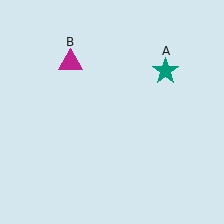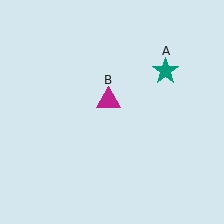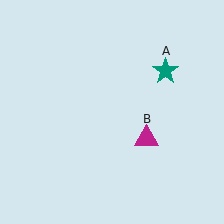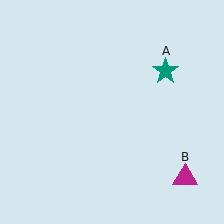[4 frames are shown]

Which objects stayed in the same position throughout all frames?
Teal star (object A) remained stationary.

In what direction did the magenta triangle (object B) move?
The magenta triangle (object B) moved down and to the right.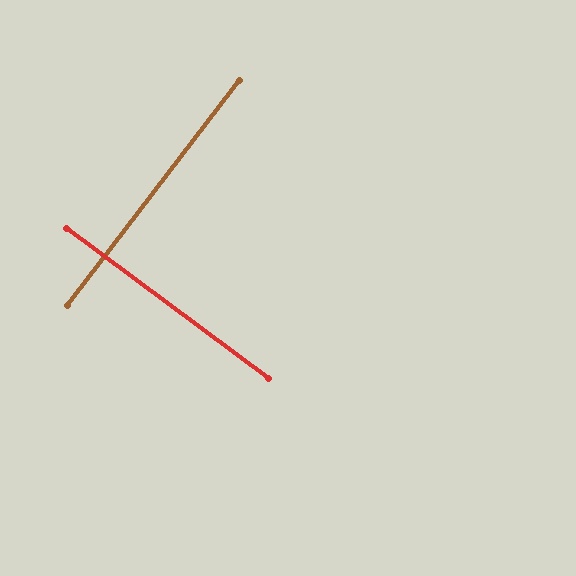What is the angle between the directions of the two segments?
Approximately 89 degrees.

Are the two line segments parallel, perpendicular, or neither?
Perpendicular — they meet at approximately 89°.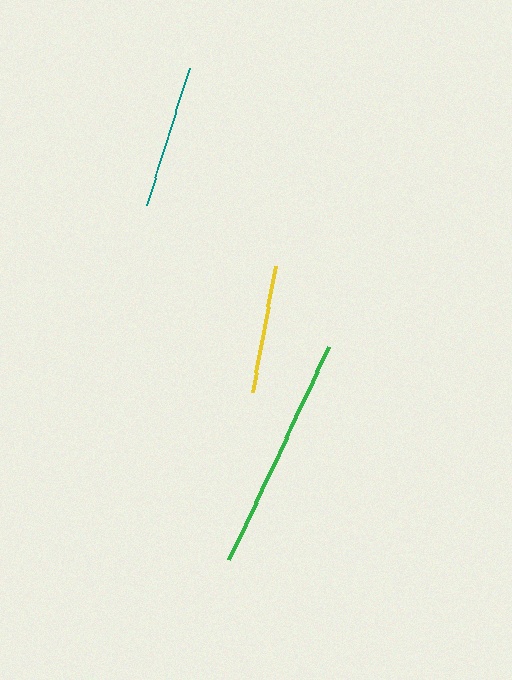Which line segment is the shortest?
The yellow line is the shortest at approximately 129 pixels.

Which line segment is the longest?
The green line is the longest at approximately 235 pixels.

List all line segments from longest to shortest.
From longest to shortest: green, teal, yellow.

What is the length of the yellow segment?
The yellow segment is approximately 129 pixels long.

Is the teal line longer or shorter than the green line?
The green line is longer than the teal line.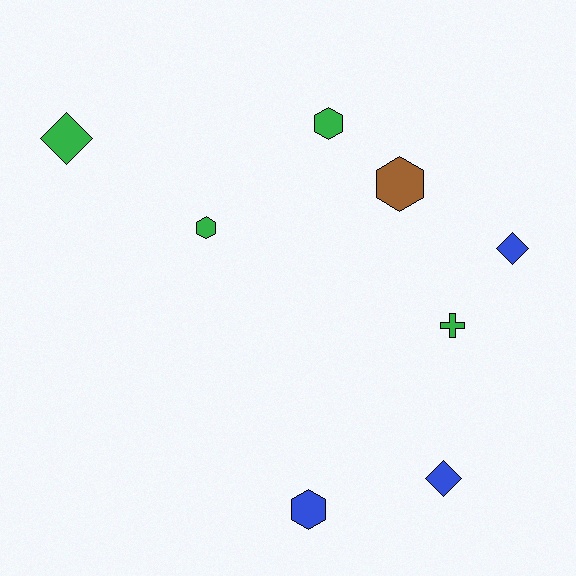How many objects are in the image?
There are 8 objects.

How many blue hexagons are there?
There is 1 blue hexagon.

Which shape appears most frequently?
Hexagon, with 4 objects.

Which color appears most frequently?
Green, with 4 objects.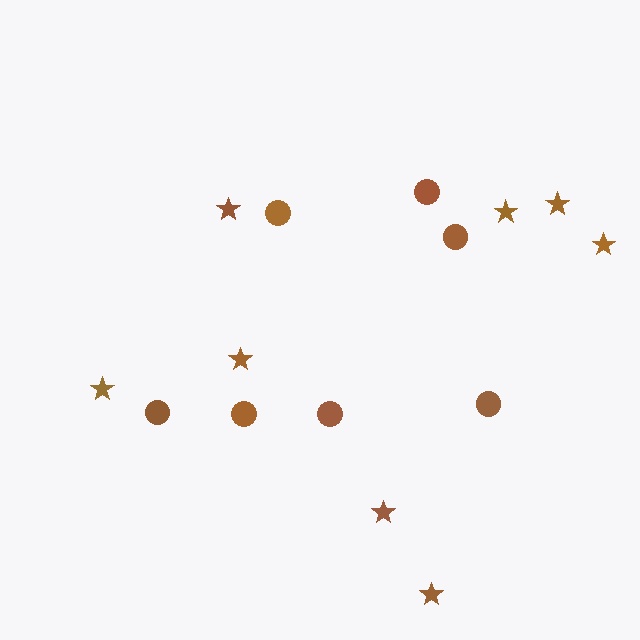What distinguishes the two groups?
There are 2 groups: one group of circles (7) and one group of stars (8).